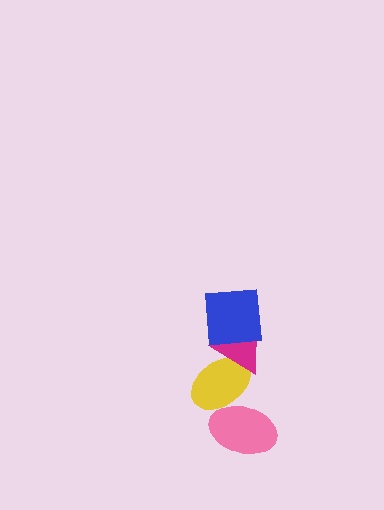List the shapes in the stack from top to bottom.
From top to bottom: the blue square, the magenta triangle, the yellow ellipse, the pink ellipse.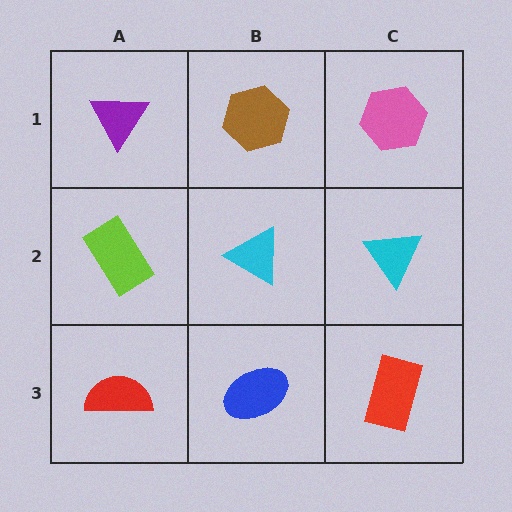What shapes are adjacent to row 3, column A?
A lime rectangle (row 2, column A), a blue ellipse (row 3, column B).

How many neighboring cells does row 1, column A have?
2.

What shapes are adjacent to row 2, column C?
A pink hexagon (row 1, column C), a red rectangle (row 3, column C), a cyan triangle (row 2, column B).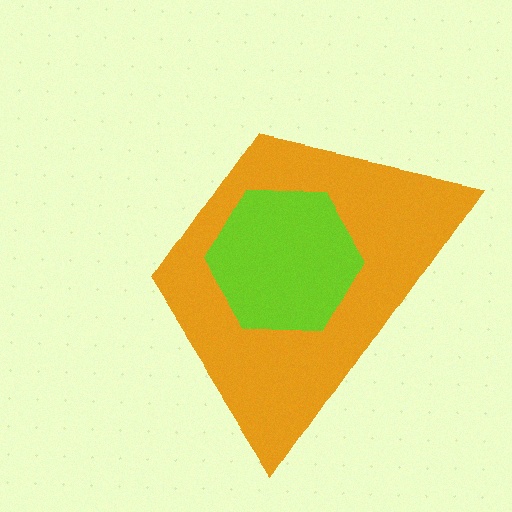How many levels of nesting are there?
2.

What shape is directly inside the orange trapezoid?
The lime hexagon.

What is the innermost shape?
The lime hexagon.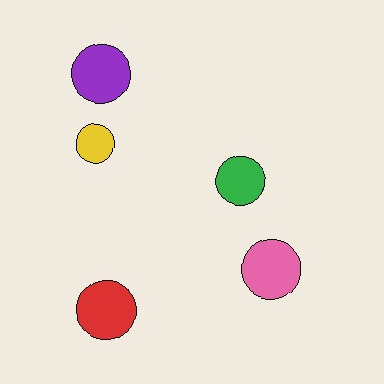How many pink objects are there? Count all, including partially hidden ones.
There is 1 pink object.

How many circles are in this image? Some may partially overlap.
There are 5 circles.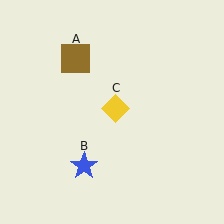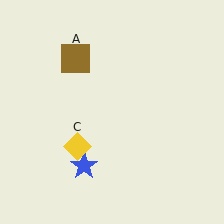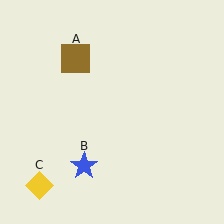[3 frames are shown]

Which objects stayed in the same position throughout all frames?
Brown square (object A) and blue star (object B) remained stationary.